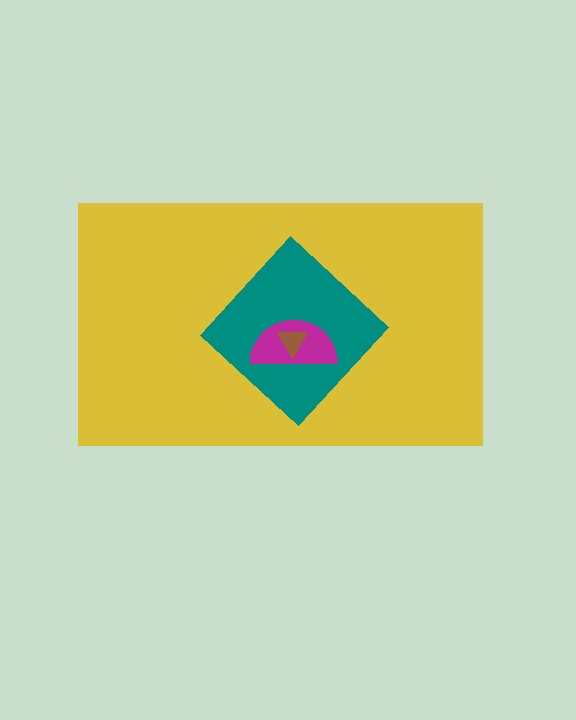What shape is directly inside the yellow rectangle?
The teal diamond.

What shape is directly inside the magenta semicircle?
The brown triangle.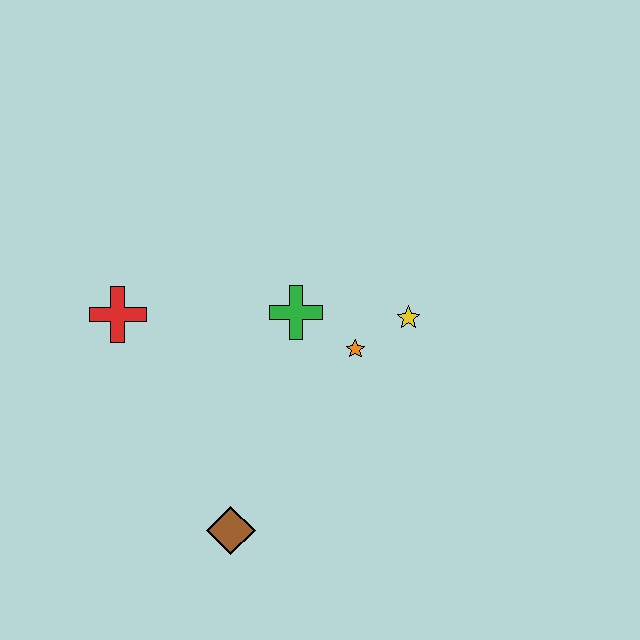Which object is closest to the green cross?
The orange star is closest to the green cross.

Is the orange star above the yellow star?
No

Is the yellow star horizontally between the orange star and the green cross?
No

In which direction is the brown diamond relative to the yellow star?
The brown diamond is below the yellow star.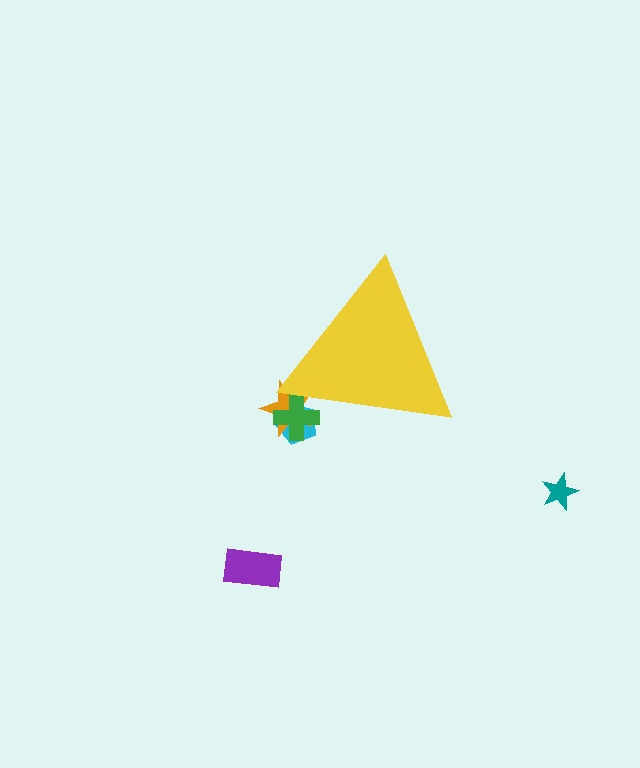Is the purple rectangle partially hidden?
No, the purple rectangle is fully visible.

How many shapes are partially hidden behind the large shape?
3 shapes are partially hidden.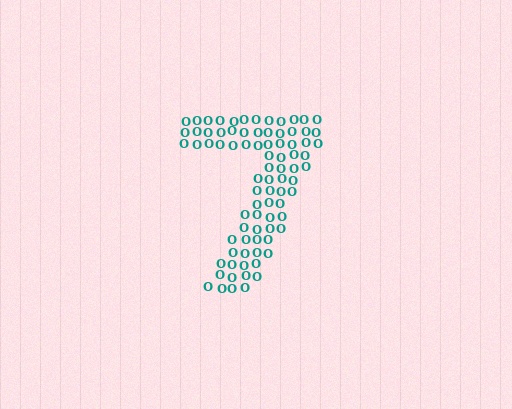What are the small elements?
The small elements are letter O's.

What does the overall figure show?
The overall figure shows the digit 7.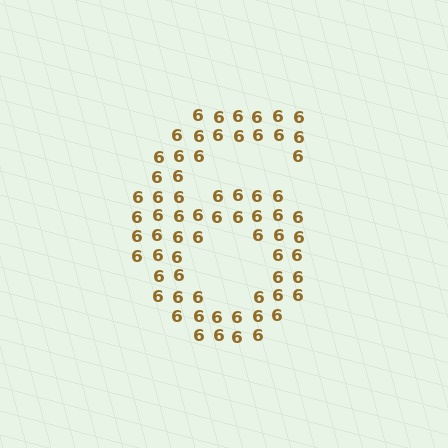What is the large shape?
The large shape is the digit 6.